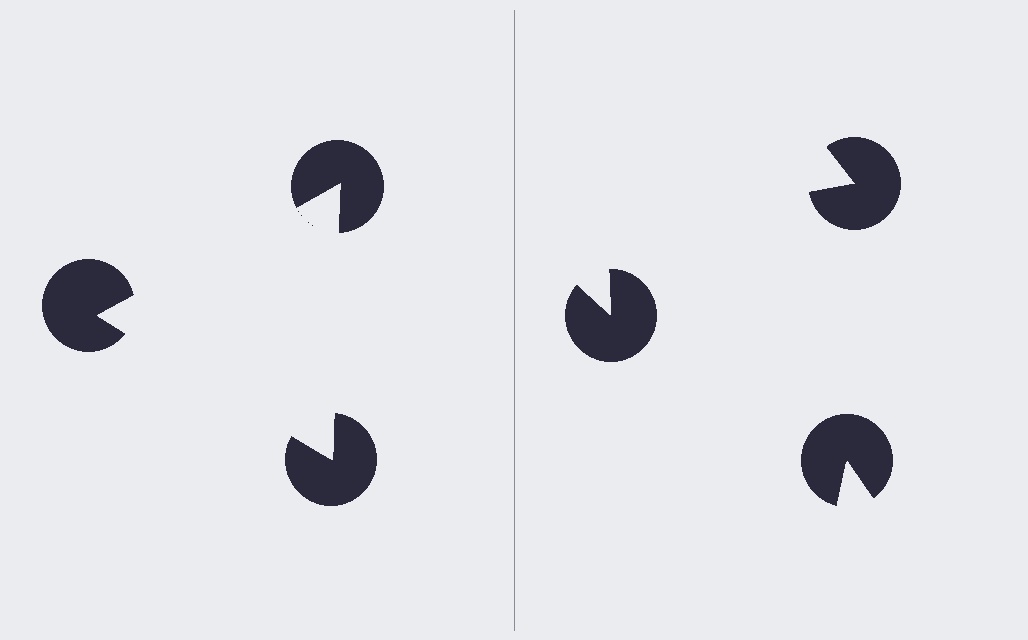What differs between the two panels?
The pac-man discs are positioned identically on both sides; only the wedge orientations differ. On the left they align to a triangle; on the right they are misaligned.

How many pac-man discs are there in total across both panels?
6 — 3 on each side.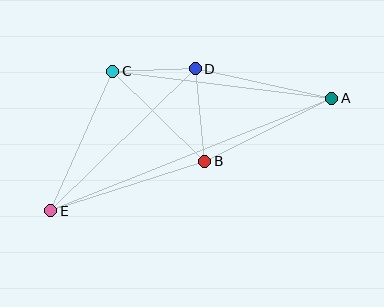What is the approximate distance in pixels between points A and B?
The distance between A and B is approximately 142 pixels.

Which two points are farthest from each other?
Points A and E are farthest from each other.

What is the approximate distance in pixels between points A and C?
The distance between A and C is approximately 221 pixels.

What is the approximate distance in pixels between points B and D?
The distance between B and D is approximately 93 pixels.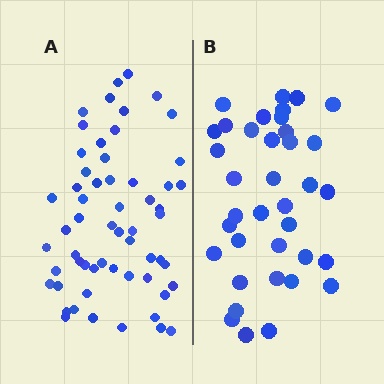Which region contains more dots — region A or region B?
Region A (the left region) has more dots.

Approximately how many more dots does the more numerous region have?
Region A has approximately 20 more dots than region B.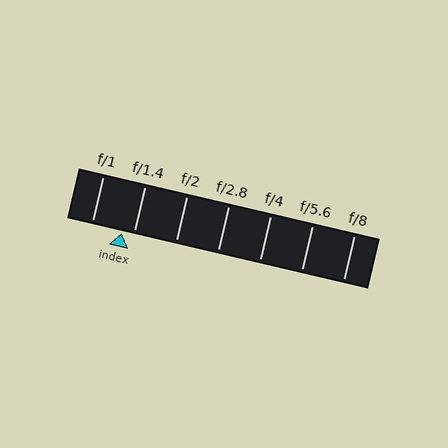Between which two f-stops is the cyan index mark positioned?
The index mark is between f/1 and f/1.4.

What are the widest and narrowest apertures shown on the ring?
The widest aperture shown is f/1 and the narrowest is f/8.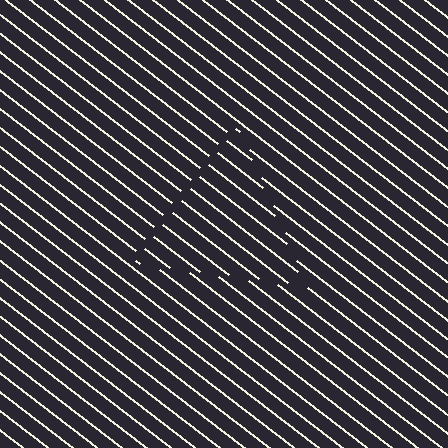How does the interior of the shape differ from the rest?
The interior of the shape contains the same grating, shifted by half a period — the contour is defined by the phase discontinuity where line-ends from the inner and outer gratings abut.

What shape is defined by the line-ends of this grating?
An illusory triangle. The interior of the shape contains the same grating, shifted by half a period — the contour is defined by the phase discontinuity where line-ends from the inner and outer gratings abut.